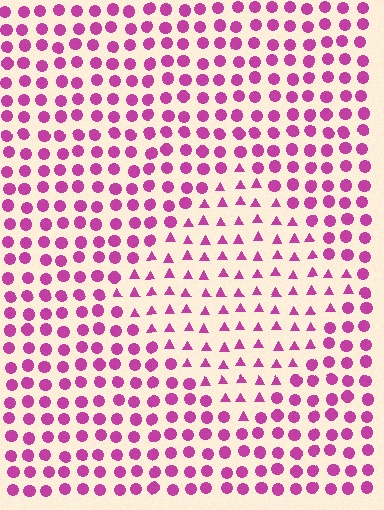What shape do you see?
I see a diamond.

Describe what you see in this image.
The image is filled with small magenta elements arranged in a uniform grid. A diamond-shaped region contains triangles, while the surrounding area contains circles. The boundary is defined purely by the change in element shape.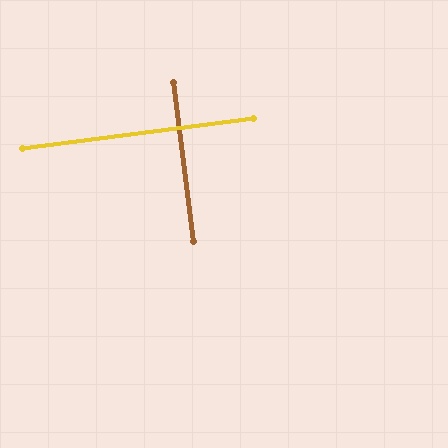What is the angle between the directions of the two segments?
Approximately 90 degrees.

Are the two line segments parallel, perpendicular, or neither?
Perpendicular — they meet at approximately 90°.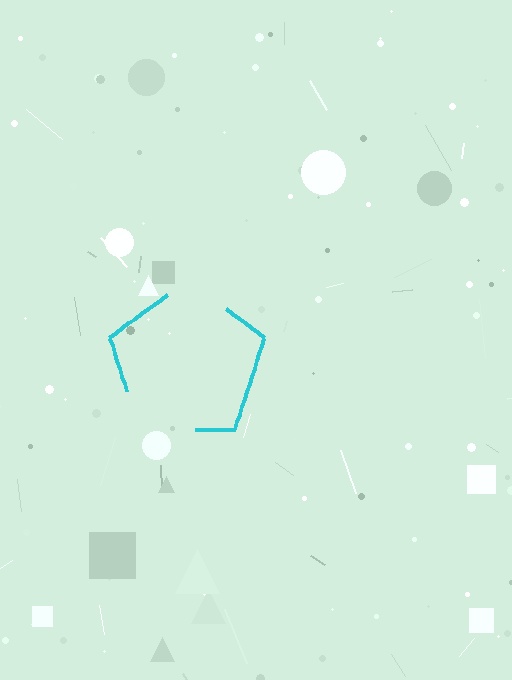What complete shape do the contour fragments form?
The contour fragments form a pentagon.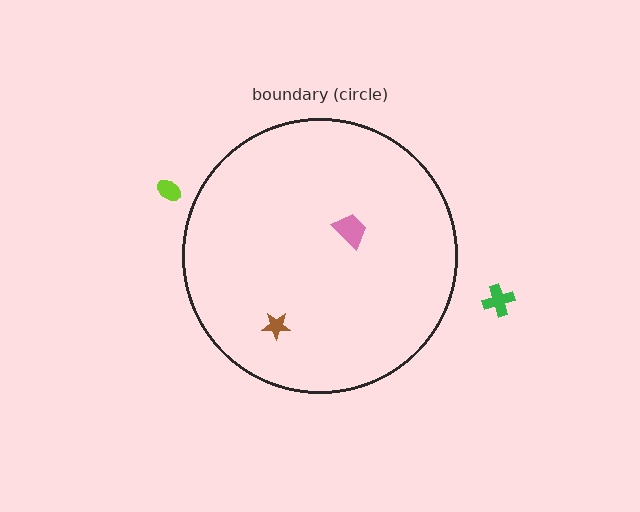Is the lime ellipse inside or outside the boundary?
Outside.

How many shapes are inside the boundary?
2 inside, 2 outside.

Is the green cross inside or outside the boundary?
Outside.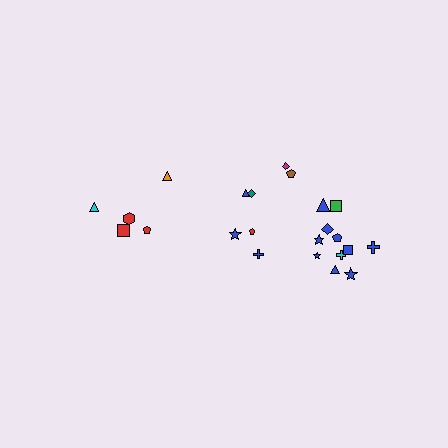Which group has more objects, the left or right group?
The right group.